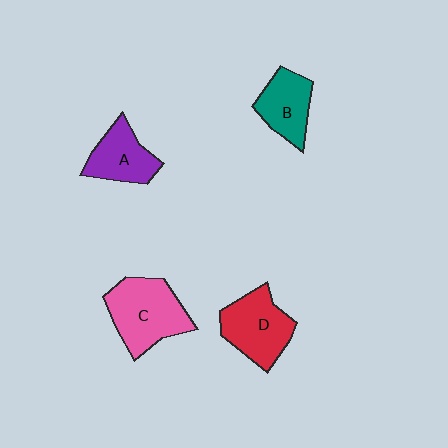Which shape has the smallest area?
Shape B (teal).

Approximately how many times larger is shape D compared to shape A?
Approximately 1.3 times.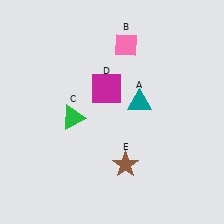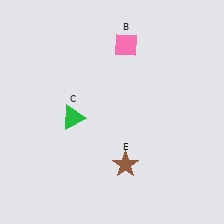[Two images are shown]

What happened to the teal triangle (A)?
The teal triangle (A) was removed in Image 2. It was in the top-right area of Image 1.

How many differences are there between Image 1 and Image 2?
There are 2 differences between the two images.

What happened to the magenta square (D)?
The magenta square (D) was removed in Image 2. It was in the top-left area of Image 1.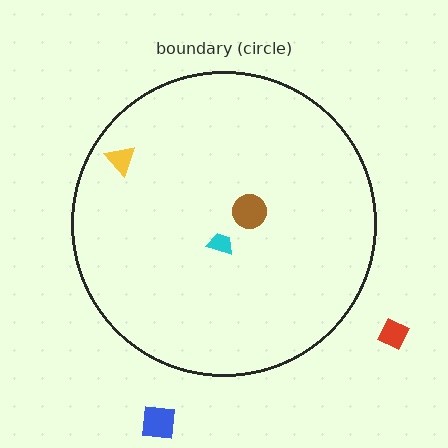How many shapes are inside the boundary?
3 inside, 2 outside.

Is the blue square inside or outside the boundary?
Outside.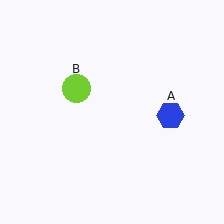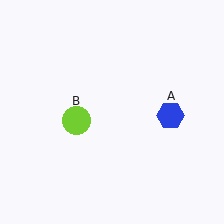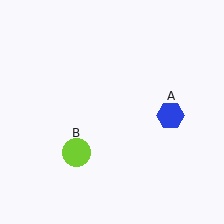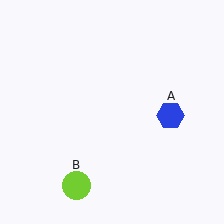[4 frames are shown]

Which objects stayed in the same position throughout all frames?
Blue hexagon (object A) remained stationary.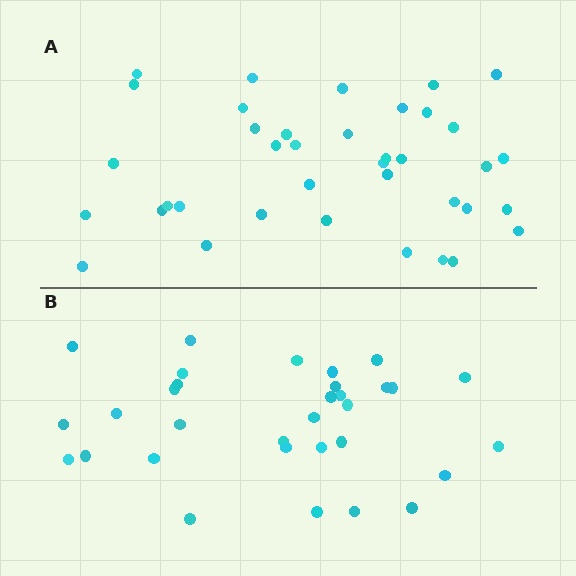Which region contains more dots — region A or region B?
Region A (the top region) has more dots.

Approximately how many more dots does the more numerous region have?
Region A has about 6 more dots than region B.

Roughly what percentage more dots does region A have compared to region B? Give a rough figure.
About 20% more.